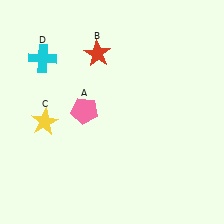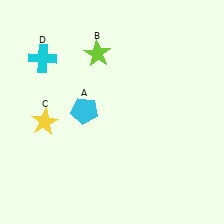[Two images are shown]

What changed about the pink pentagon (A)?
In Image 1, A is pink. In Image 2, it changed to cyan.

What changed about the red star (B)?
In Image 1, B is red. In Image 2, it changed to lime.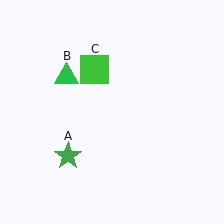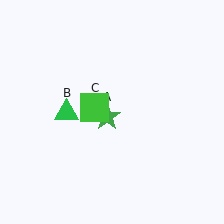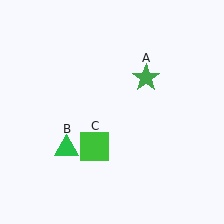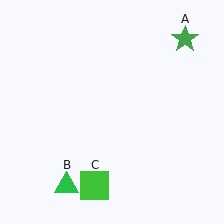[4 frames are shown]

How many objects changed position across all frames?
3 objects changed position: green star (object A), green triangle (object B), green square (object C).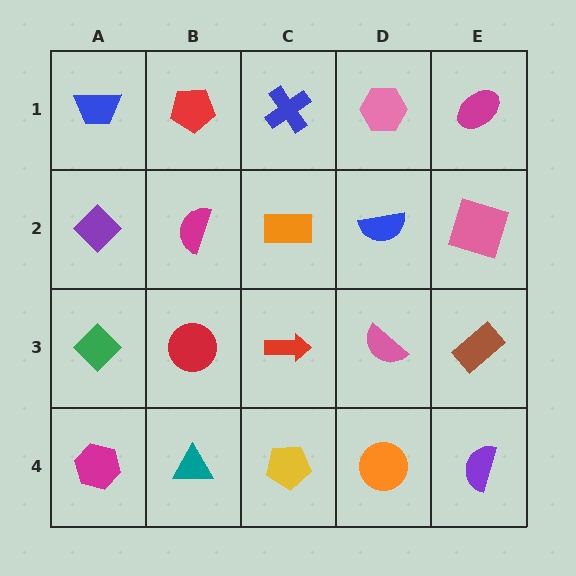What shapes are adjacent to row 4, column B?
A red circle (row 3, column B), a magenta hexagon (row 4, column A), a yellow pentagon (row 4, column C).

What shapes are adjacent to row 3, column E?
A pink square (row 2, column E), a purple semicircle (row 4, column E), a pink semicircle (row 3, column D).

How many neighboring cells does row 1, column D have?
3.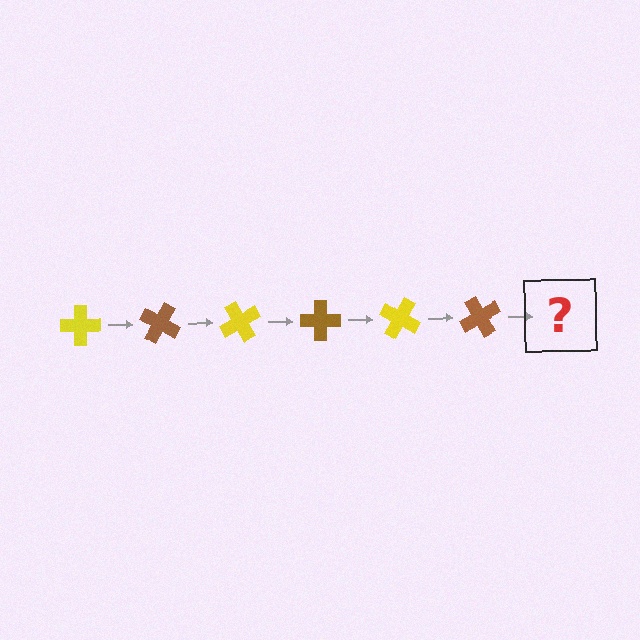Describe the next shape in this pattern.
It should be a yellow cross, rotated 180 degrees from the start.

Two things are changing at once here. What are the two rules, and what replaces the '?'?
The two rules are that it rotates 30 degrees each step and the color cycles through yellow and brown. The '?' should be a yellow cross, rotated 180 degrees from the start.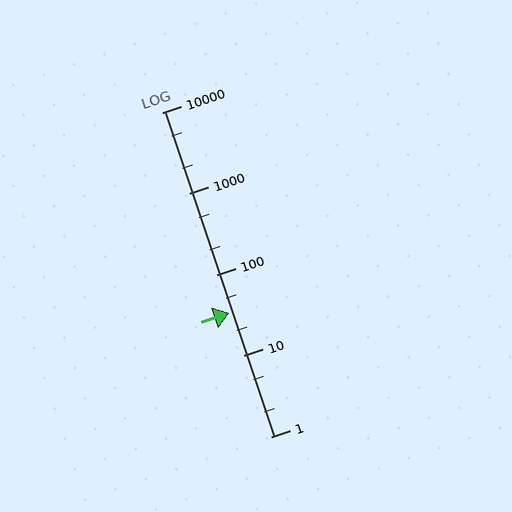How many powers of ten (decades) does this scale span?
The scale spans 4 decades, from 1 to 10000.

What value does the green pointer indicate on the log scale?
The pointer indicates approximately 34.